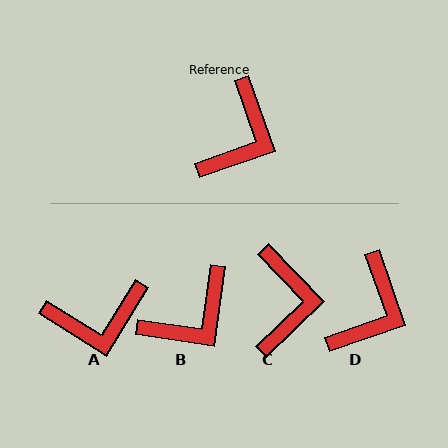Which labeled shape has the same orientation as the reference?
D.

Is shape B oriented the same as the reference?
No, it is off by about 27 degrees.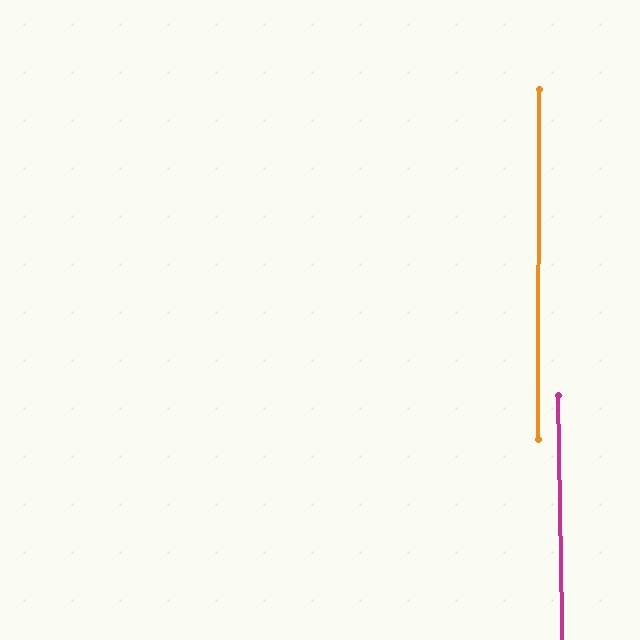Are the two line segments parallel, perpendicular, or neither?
Parallel — their directions differ by only 1.3°.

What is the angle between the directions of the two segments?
Approximately 1 degree.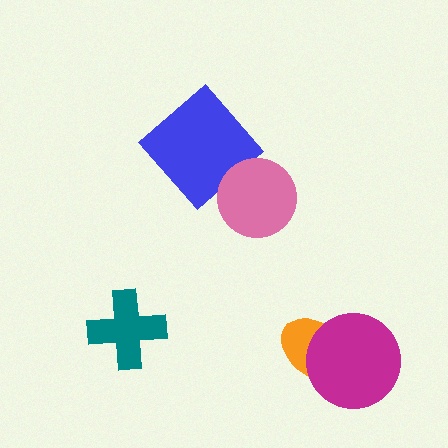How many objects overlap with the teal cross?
0 objects overlap with the teal cross.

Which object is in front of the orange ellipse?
The magenta circle is in front of the orange ellipse.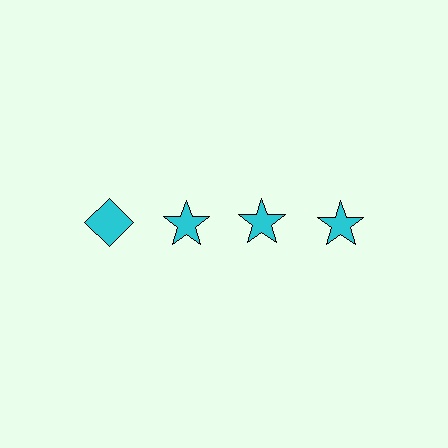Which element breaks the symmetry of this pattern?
The cyan diamond in the top row, leftmost column breaks the symmetry. All other shapes are cyan stars.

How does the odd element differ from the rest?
It has a different shape: diamond instead of star.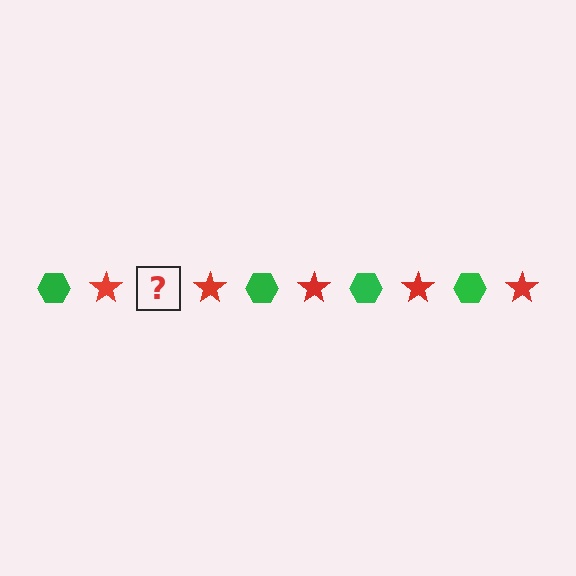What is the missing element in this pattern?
The missing element is a green hexagon.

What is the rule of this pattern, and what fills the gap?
The rule is that the pattern alternates between green hexagon and red star. The gap should be filled with a green hexagon.